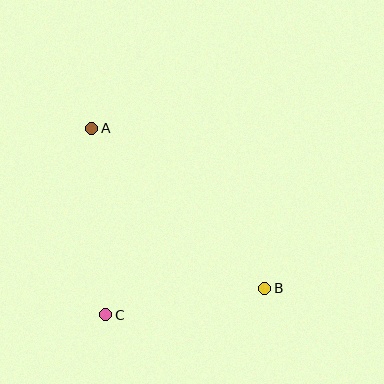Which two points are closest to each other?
Points B and C are closest to each other.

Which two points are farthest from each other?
Points A and B are farthest from each other.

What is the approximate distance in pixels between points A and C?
The distance between A and C is approximately 187 pixels.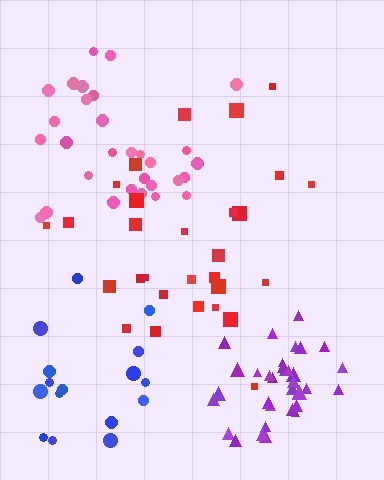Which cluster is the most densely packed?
Purple.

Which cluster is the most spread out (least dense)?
Blue.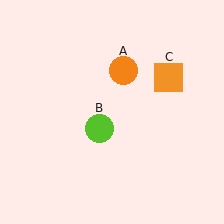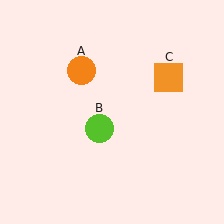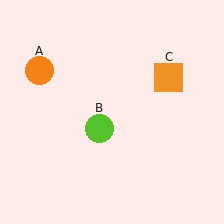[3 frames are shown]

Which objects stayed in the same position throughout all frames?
Lime circle (object B) and orange square (object C) remained stationary.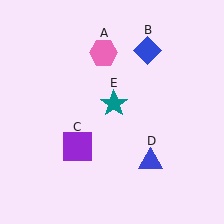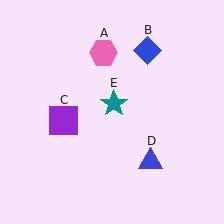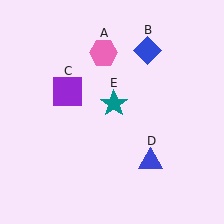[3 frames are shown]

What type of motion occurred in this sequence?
The purple square (object C) rotated clockwise around the center of the scene.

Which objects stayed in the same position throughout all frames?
Pink hexagon (object A) and blue diamond (object B) and blue triangle (object D) and teal star (object E) remained stationary.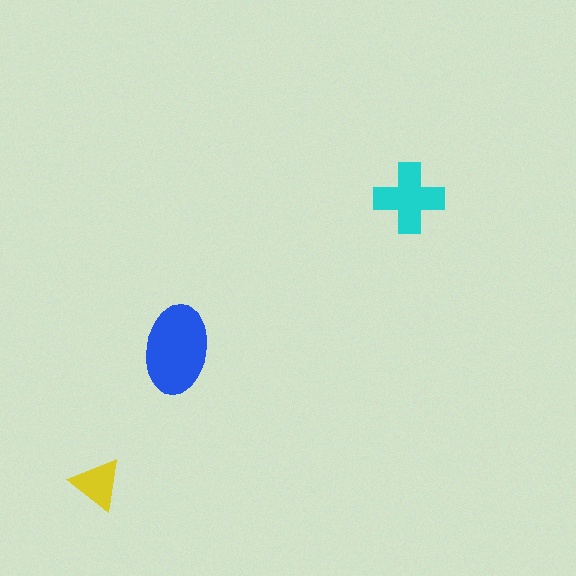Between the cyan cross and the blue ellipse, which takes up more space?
The blue ellipse.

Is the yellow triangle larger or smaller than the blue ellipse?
Smaller.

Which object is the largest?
The blue ellipse.